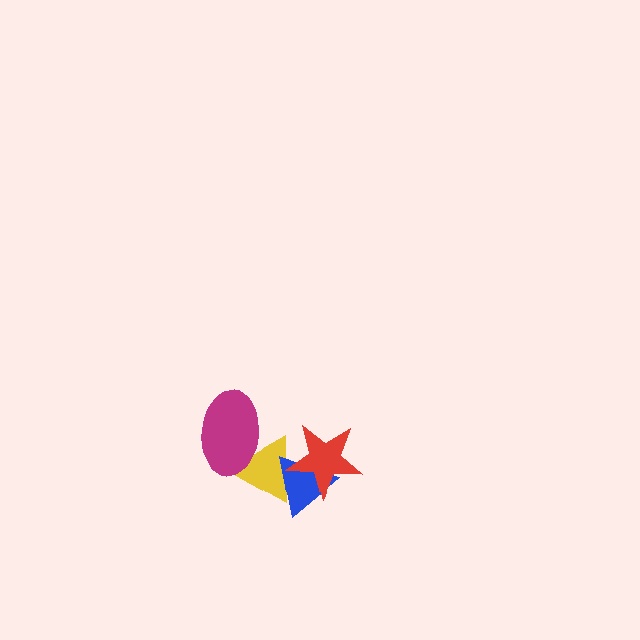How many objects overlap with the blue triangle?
2 objects overlap with the blue triangle.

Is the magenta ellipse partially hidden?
No, no other shape covers it.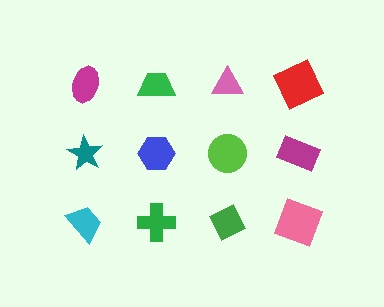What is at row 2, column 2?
A blue hexagon.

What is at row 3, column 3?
A green diamond.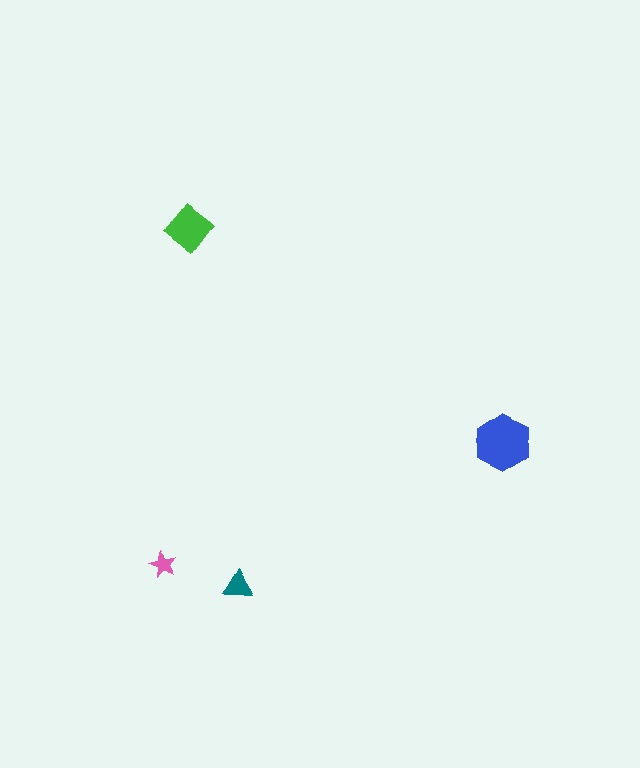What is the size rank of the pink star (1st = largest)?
4th.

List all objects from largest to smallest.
The blue hexagon, the green diamond, the teal triangle, the pink star.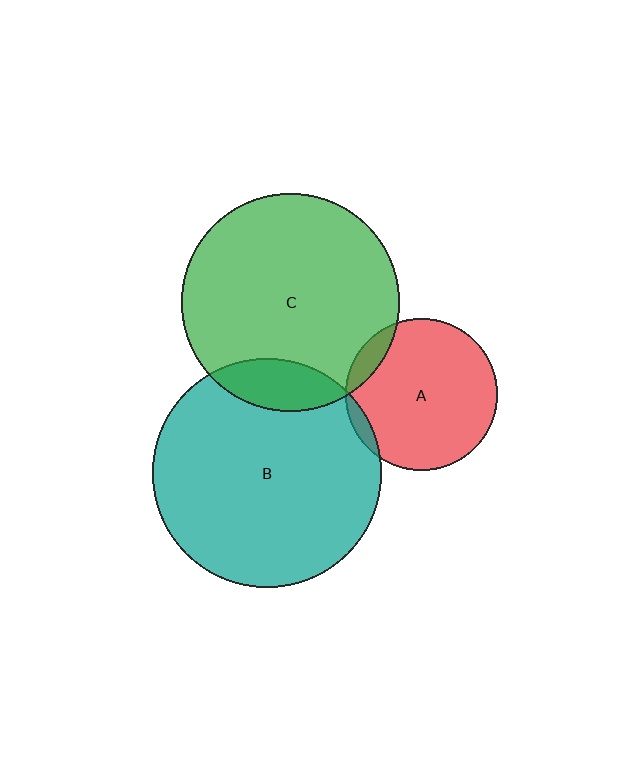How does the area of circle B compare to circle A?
Approximately 2.3 times.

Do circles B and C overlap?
Yes.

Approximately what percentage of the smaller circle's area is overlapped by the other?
Approximately 15%.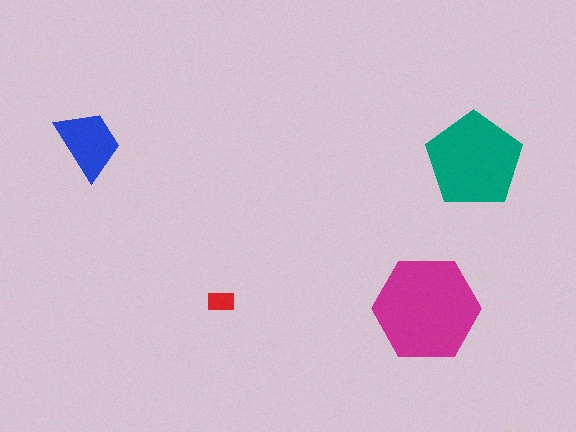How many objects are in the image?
There are 4 objects in the image.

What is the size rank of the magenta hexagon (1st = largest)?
1st.